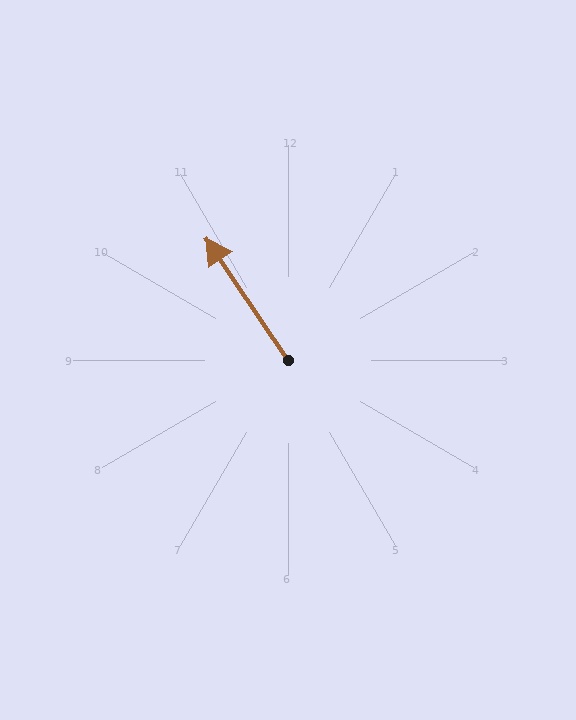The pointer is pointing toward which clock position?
Roughly 11 o'clock.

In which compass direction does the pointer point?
Northwest.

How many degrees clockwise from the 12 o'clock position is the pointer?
Approximately 326 degrees.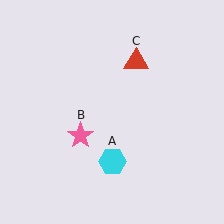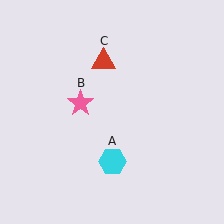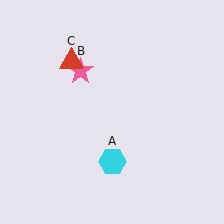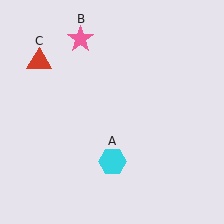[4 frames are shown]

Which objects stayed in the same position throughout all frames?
Cyan hexagon (object A) remained stationary.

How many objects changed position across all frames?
2 objects changed position: pink star (object B), red triangle (object C).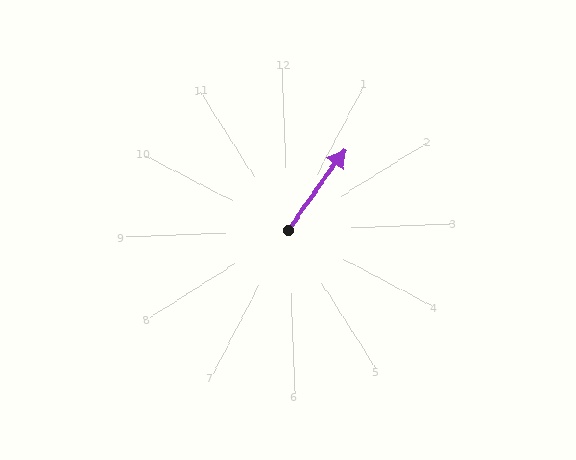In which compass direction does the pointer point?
Northeast.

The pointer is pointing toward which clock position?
Roughly 1 o'clock.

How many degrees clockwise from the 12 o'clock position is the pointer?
Approximately 37 degrees.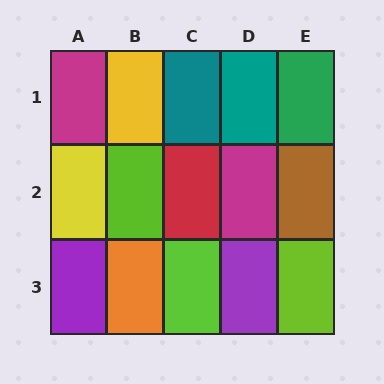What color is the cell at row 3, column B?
Orange.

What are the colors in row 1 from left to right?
Magenta, yellow, teal, teal, green.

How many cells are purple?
2 cells are purple.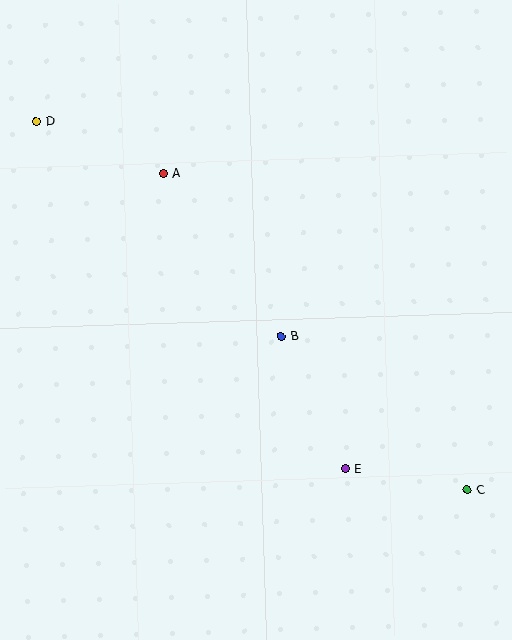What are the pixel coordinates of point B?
Point B is at (281, 336).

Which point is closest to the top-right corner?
Point A is closest to the top-right corner.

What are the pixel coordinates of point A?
Point A is at (163, 174).